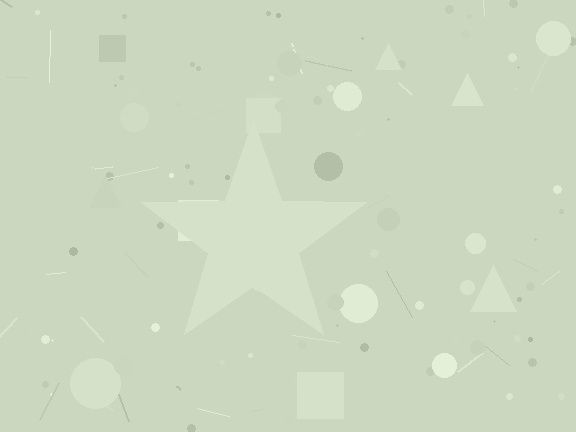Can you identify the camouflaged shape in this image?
The camouflaged shape is a star.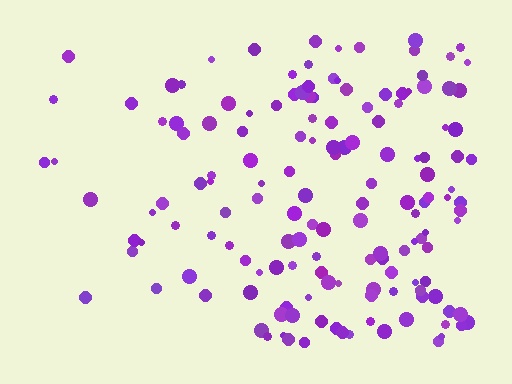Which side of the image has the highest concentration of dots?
The right.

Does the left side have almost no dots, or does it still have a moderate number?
Still a moderate number, just noticeably fewer than the right.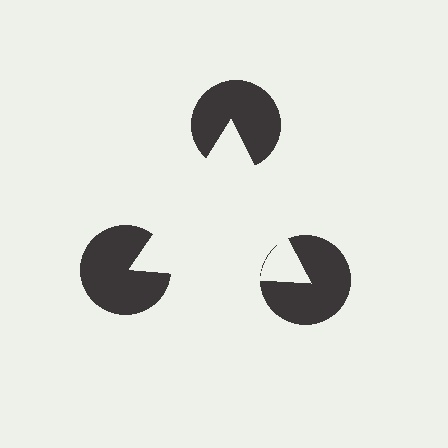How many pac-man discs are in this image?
There are 3 — one at each vertex of the illusory triangle.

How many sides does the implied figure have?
3 sides.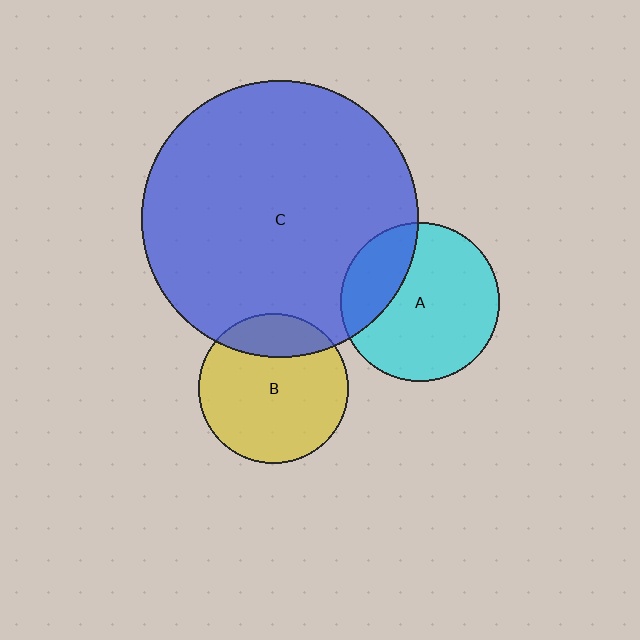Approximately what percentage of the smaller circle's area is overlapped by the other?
Approximately 20%.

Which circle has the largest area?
Circle C (blue).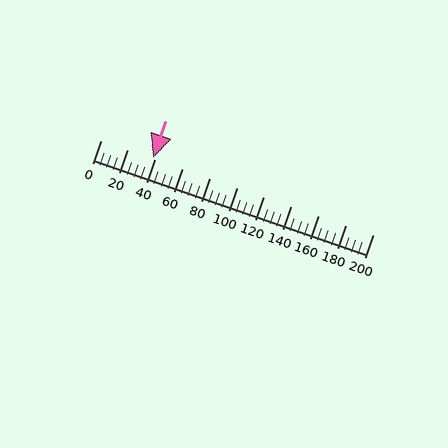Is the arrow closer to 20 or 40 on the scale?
The arrow is closer to 40.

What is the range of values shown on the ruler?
The ruler shows values from 0 to 200.